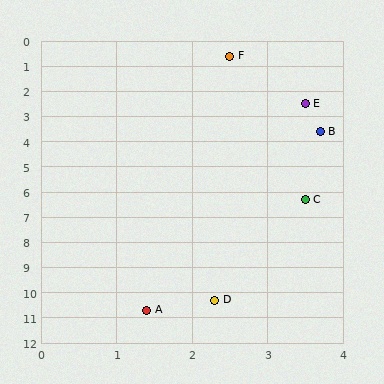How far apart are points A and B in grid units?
Points A and B are about 7.5 grid units apart.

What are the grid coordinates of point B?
Point B is at approximately (3.7, 3.6).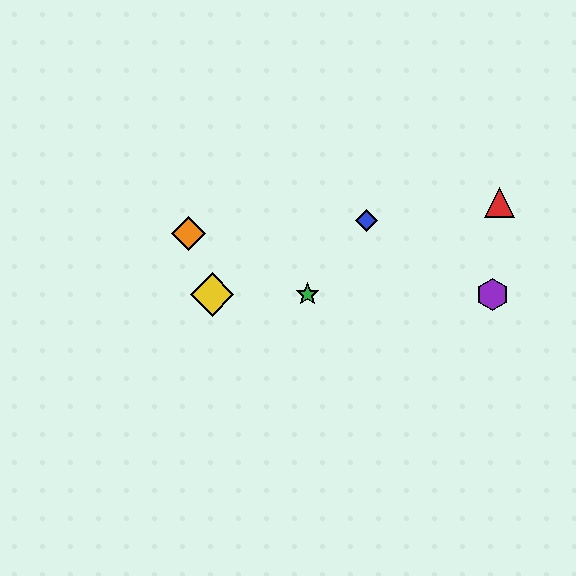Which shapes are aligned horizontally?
The green star, the yellow diamond, the purple hexagon are aligned horizontally.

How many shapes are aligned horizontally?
3 shapes (the green star, the yellow diamond, the purple hexagon) are aligned horizontally.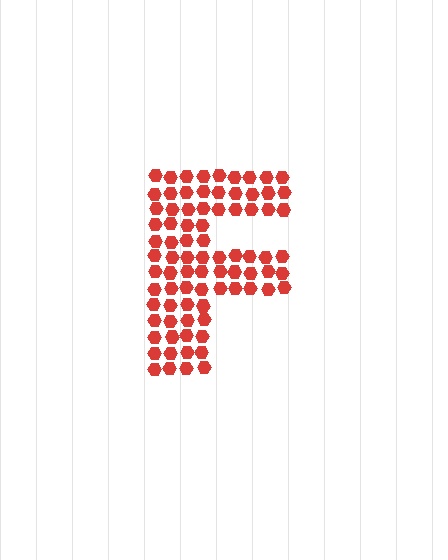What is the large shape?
The large shape is the letter F.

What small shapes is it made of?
It is made of small hexagons.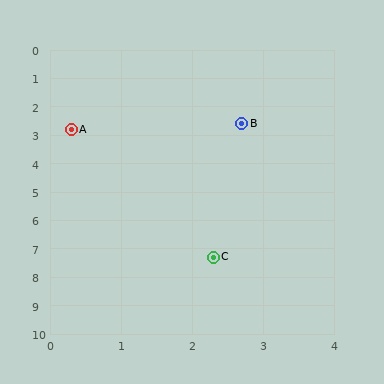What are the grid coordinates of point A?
Point A is at approximately (0.3, 2.8).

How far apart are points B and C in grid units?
Points B and C are about 4.7 grid units apart.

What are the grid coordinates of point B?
Point B is at approximately (2.7, 2.6).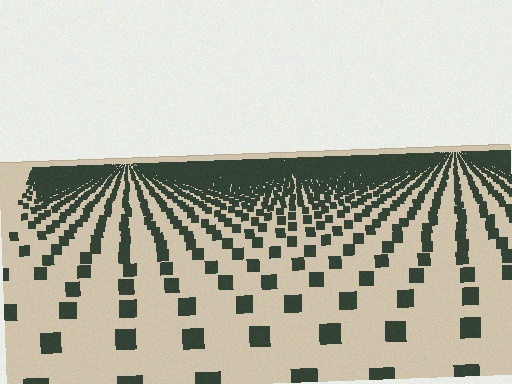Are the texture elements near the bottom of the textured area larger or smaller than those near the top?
Larger. Near the bottom, elements are closer to the viewer and appear at a bigger on-screen size.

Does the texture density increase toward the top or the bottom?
Density increases toward the top.